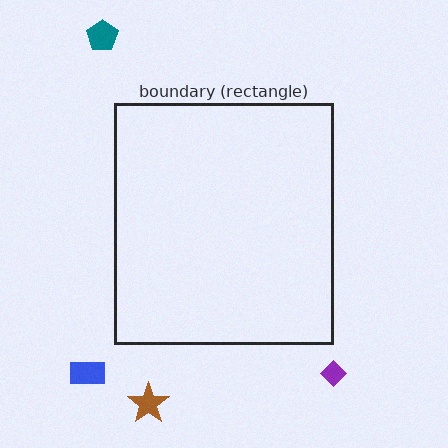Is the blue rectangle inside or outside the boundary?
Outside.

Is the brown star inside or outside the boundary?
Outside.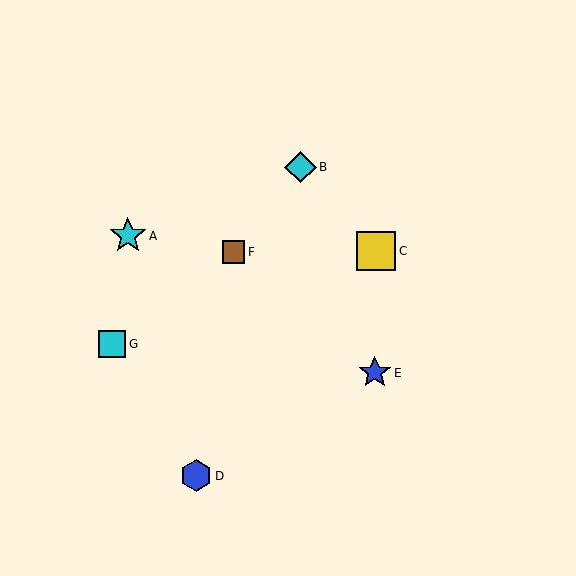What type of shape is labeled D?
Shape D is a blue hexagon.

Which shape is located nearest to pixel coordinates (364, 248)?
The yellow square (labeled C) at (376, 251) is nearest to that location.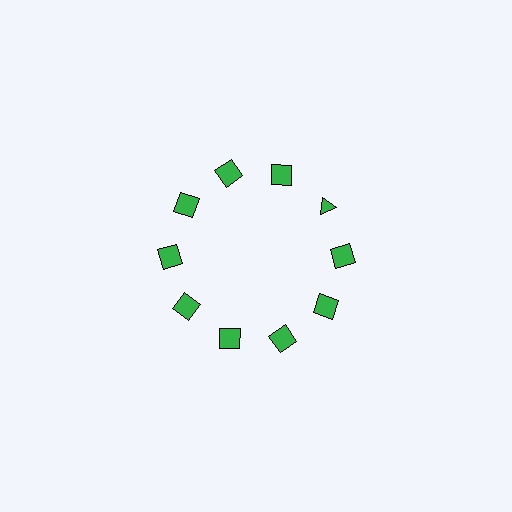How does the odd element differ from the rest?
It has a different shape: triangle instead of square.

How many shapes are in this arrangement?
There are 10 shapes arranged in a ring pattern.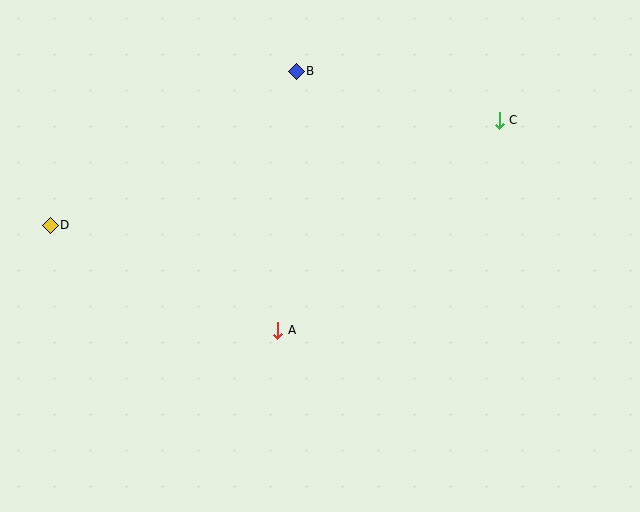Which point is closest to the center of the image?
Point A at (278, 330) is closest to the center.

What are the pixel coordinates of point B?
Point B is at (296, 71).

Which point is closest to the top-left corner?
Point D is closest to the top-left corner.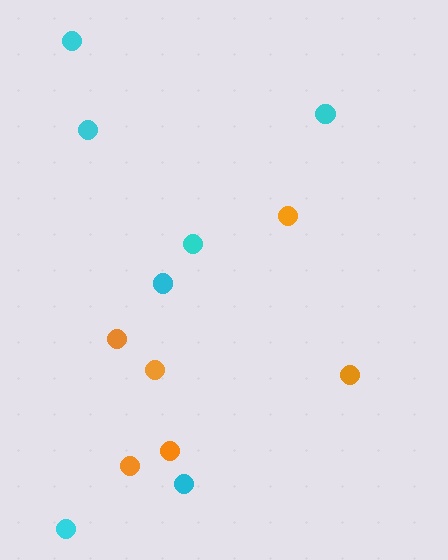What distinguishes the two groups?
There are 2 groups: one group of orange circles (6) and one group of cyan circles (7).